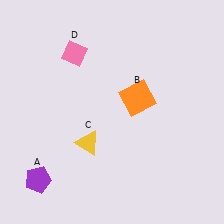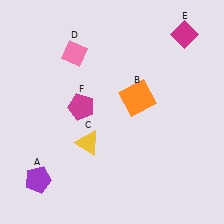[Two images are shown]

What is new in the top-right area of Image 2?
A magenta diamond (E) was added in the top-right area of Image 2.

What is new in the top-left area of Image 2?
A magenta pentagon (F) was added in the top-left area of Image 2.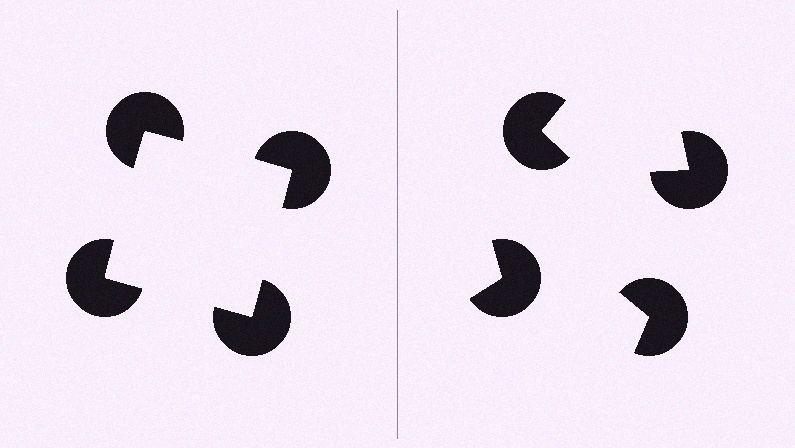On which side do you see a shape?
An illusory square appears on the left side. On the right side the wedge cuts are rotated, so no coherent shape forms.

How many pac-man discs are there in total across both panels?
8 — 4 on each side.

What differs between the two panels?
The pac-man discs are positioned identically on both sides; only the wedge orientations differ. On the left they align to a square; on the right they are misaligned.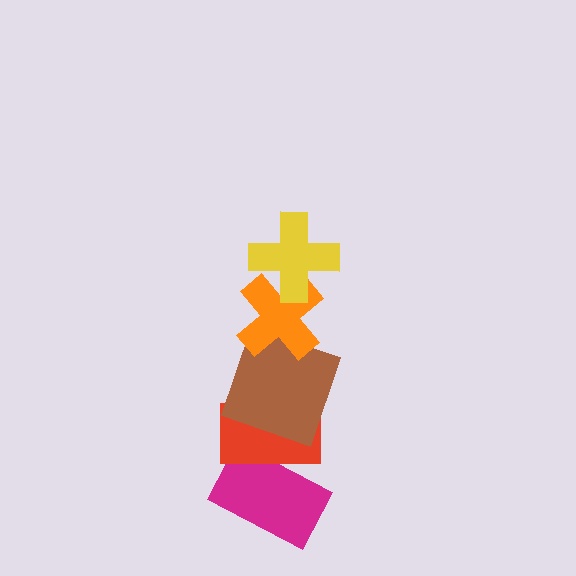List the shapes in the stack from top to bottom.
From top to bottom: the yellow cross, the orange cross, the brown square, the red rectangle, the magenta rectangle.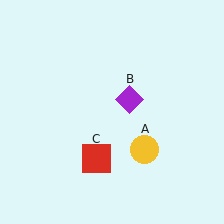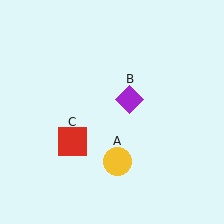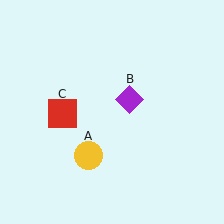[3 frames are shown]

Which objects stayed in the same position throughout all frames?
Purple diamond (object B) remained stationary.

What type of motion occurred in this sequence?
The yellow circle (object A), red square (object C) rotated clockwise around the center of the scene.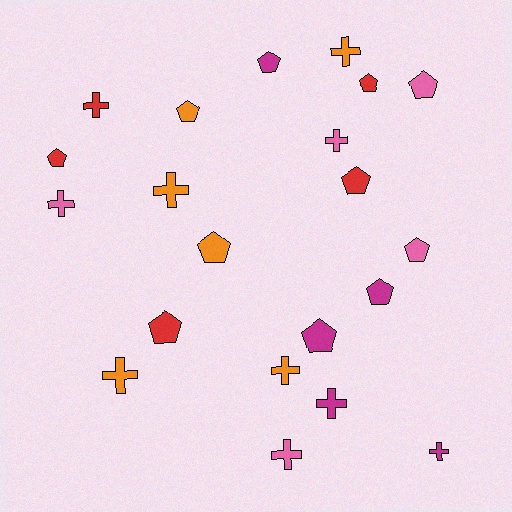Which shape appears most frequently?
Pentagon, with 11 objects.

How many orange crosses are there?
There are 4 orange crosses.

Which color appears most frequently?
Orange, with 6 objects.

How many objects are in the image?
There are 21 objects.